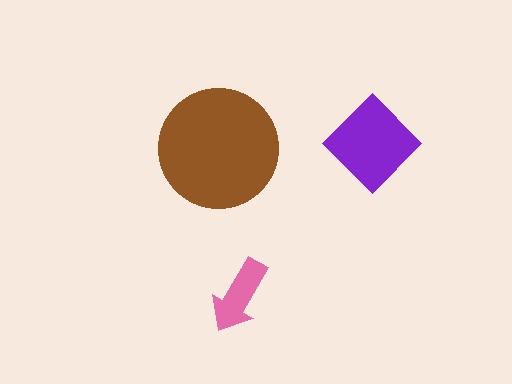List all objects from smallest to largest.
The pink arrow, the purple diamond, the brown circle.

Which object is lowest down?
The pink arrow is bottommost.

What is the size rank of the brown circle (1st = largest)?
1st.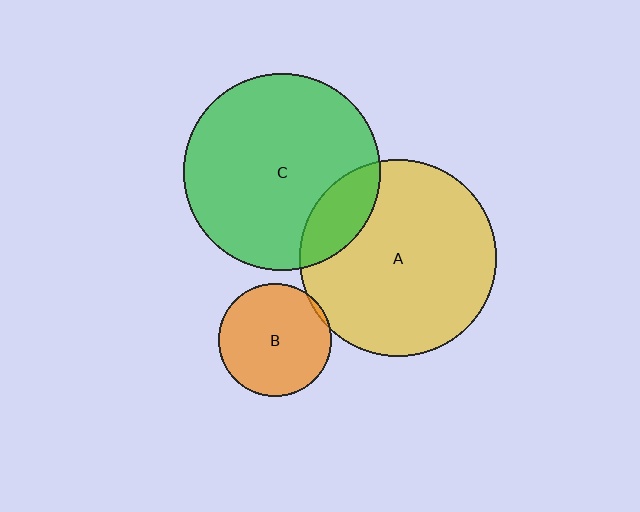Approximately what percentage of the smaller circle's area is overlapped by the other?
Approximately 5%.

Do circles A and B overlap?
Yes.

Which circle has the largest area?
Circle C (green).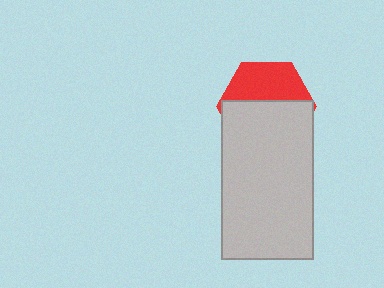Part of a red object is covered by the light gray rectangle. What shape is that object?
It is a hexagon.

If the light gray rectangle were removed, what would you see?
You would see the complete red hexagon.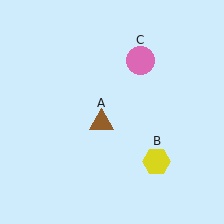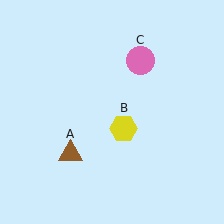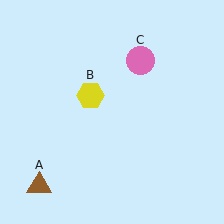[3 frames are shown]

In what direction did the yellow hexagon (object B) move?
The yellow hexagon (object B) moved up and to the left.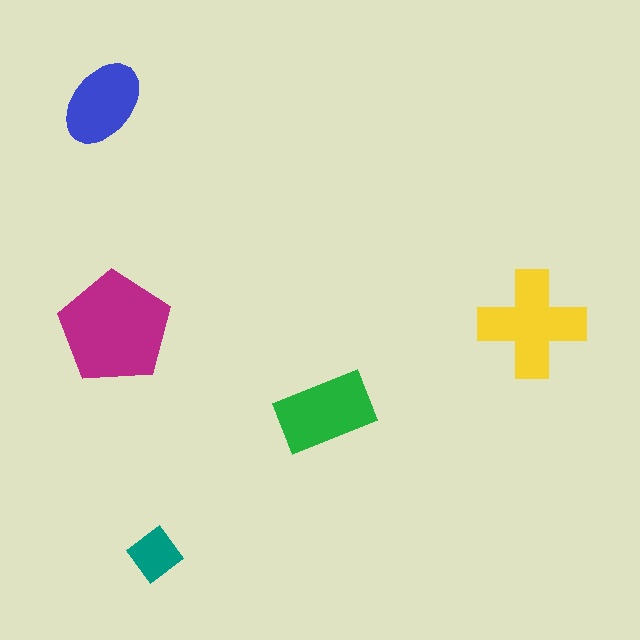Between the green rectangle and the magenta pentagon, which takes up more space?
The magenta pentagon.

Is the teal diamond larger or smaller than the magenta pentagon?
Smaller.